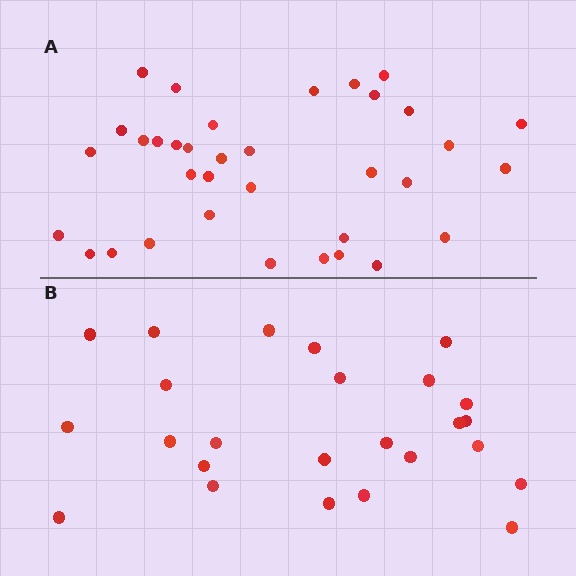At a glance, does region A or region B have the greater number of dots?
Region A (the top region) has more dots.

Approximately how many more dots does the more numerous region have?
Region A has roughly 10 or so more dots than region B.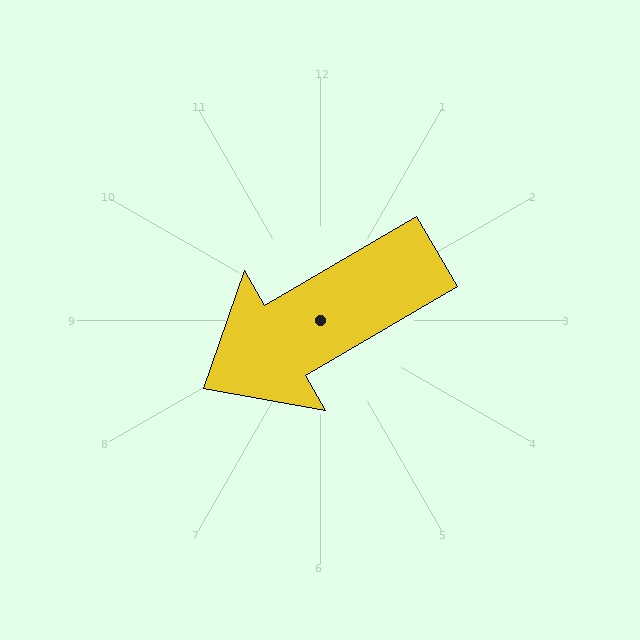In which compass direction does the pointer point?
Southwest.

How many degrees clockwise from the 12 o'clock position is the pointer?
Approximately 240 degrees.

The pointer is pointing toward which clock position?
Roughly 8 o'clock.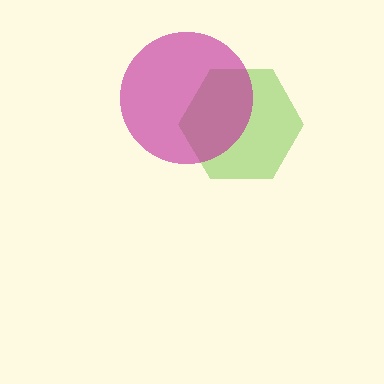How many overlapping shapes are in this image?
There are 2 overlapping shapes in the image.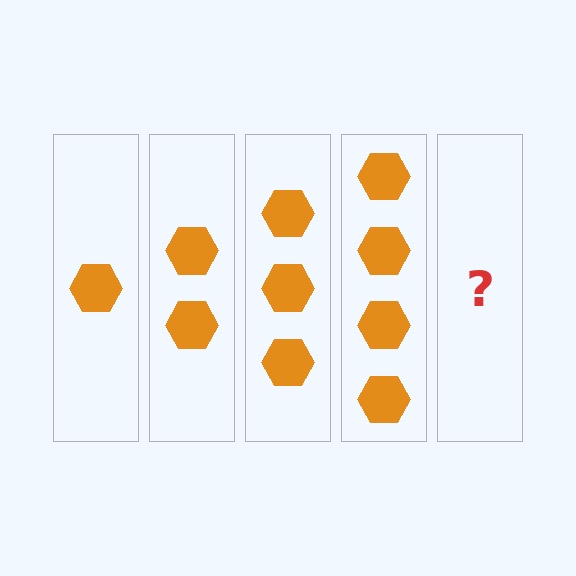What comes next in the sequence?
The next element should be 5 hexagons.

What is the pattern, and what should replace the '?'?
The pattern is that each step adds one more hexagon. The '?' should be 5 hexagons.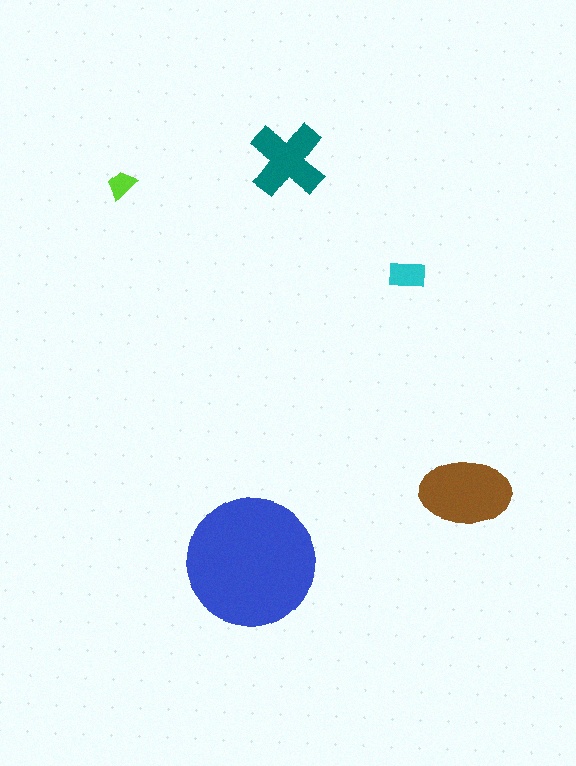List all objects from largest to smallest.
The blue circle, the brown ellipse, the teal cross, the cyan rectangle, the lime trapezoid.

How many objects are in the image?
There are 5 objects in the image.